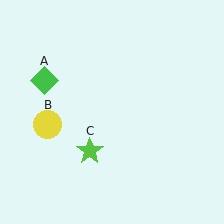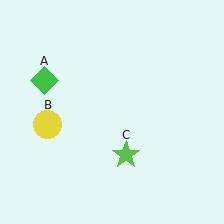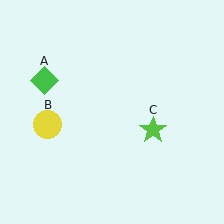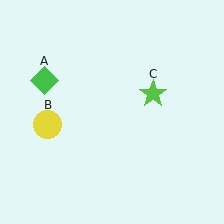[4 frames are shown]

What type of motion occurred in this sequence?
The lime star (object C) rotated counterclockwise around the center of the scene.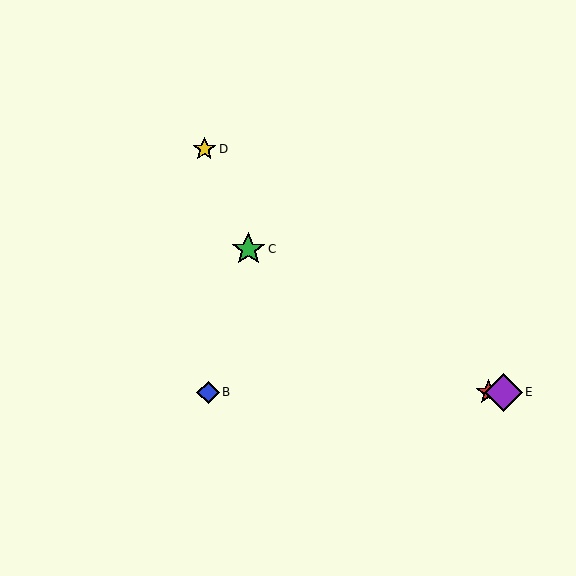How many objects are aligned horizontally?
3 objects (A, B, E) are aligned horizontally.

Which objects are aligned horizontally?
Objects A, B, E are aligned horizontally.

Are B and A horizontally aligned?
Yes, both are at y≈392.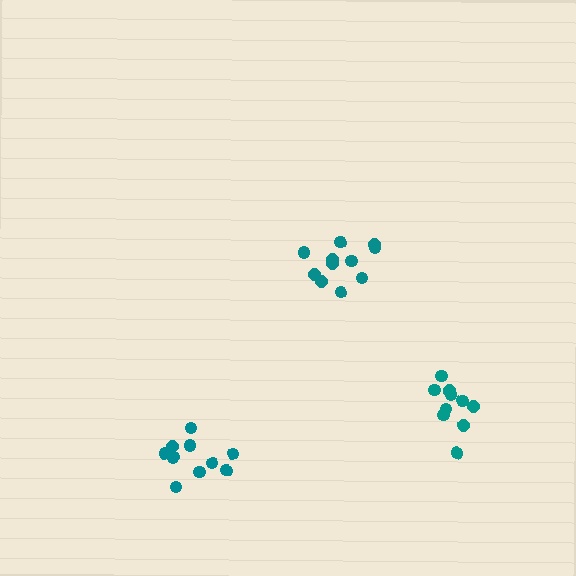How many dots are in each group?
Group 1: 11 dots, Group 2: 10 dots, Group 3: 11 dots (32 total).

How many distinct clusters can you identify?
There are 3 distinct clusters.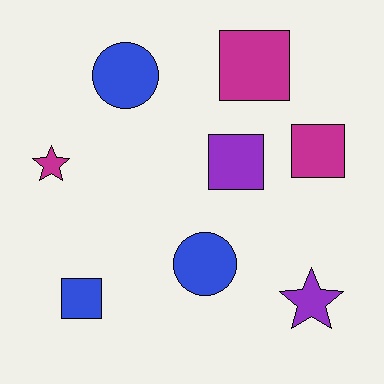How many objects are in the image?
There are 8 objects.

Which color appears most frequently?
Blue, with 3 objects.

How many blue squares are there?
There is 1 blue square.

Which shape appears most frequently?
Square, with 4 objects.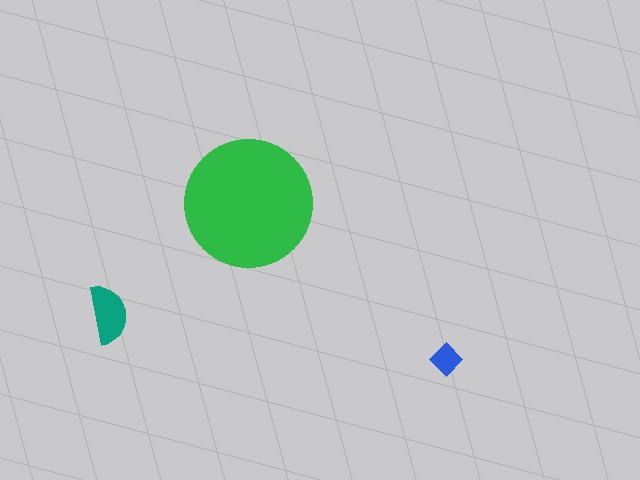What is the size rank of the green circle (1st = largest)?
1st.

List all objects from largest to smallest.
The green circle, the teal semicircle, the blue diamond.